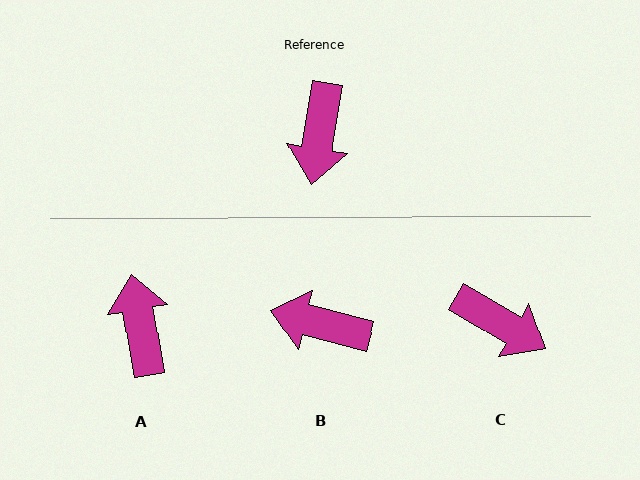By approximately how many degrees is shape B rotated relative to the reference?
Approximately 95 degrees clockwise.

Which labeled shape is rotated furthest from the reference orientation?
A, about 160 degrees away.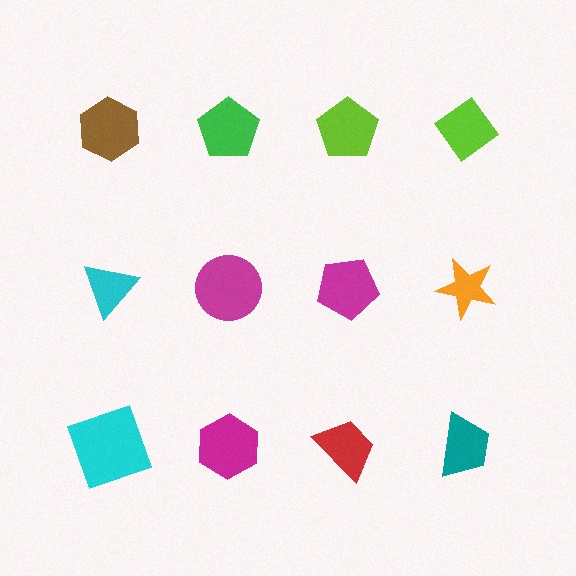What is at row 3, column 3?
A red trapezoid.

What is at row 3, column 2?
A magenta hexagon.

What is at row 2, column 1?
A cyan triangle.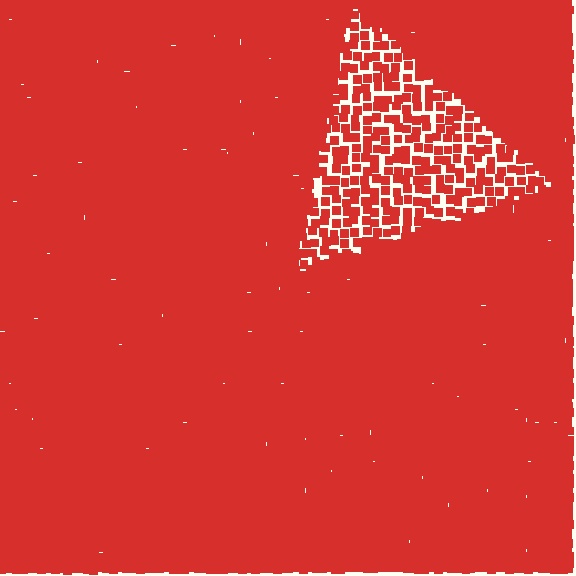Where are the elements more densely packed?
The elements are more densely packed outside the triangle boundary.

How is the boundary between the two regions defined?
The boundary is defined by a change in element density (approximately 2.5x ratio). All elements are the same color, size, and shape.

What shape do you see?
I see a triangle.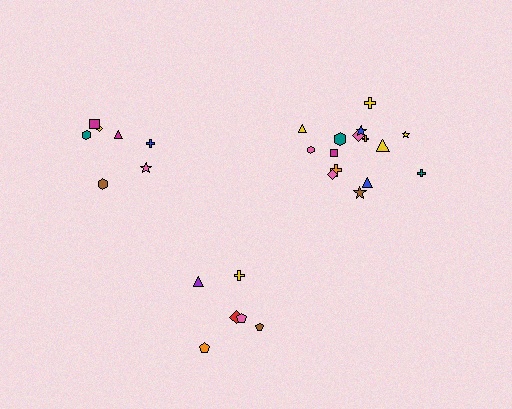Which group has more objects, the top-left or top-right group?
The top-right group.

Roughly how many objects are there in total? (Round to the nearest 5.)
Roughly 30 objects in total.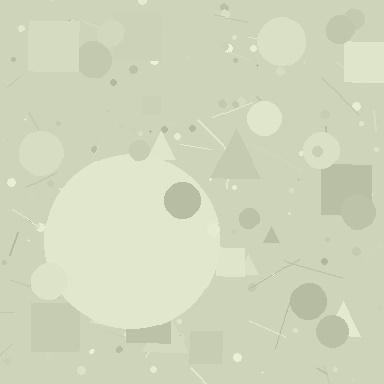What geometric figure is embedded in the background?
A circle is embedded in the background.